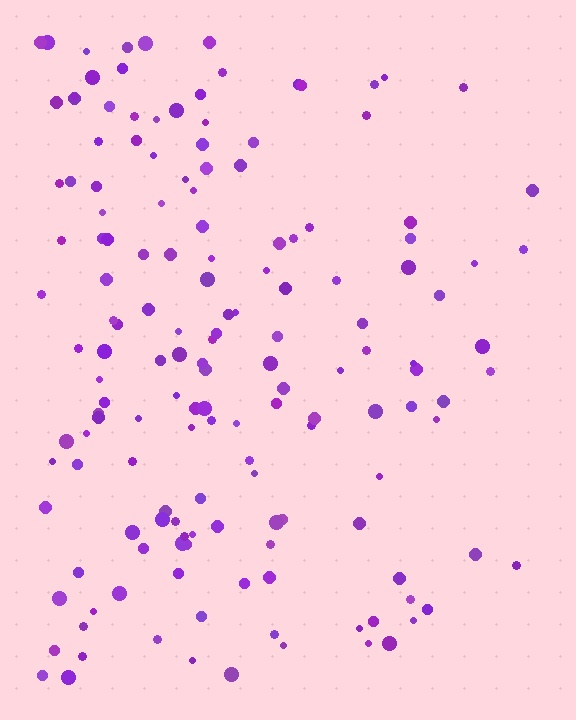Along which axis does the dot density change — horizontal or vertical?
Horizontal.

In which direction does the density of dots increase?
From right to left, with the left side densest.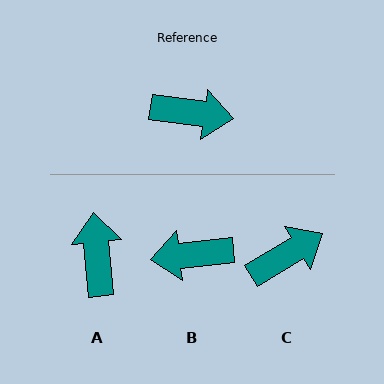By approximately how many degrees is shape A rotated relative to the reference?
Approximately 103 degrees counter-clockwise.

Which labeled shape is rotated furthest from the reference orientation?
B, about 166 degrees away.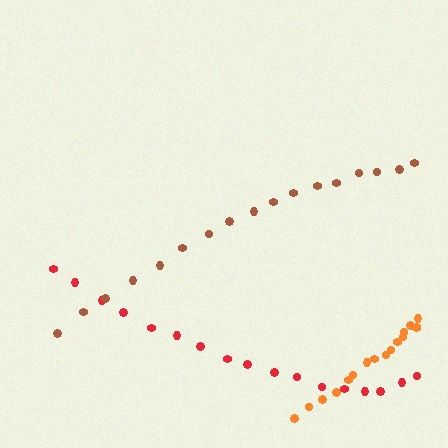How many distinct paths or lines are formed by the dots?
There are 3 distinct paths.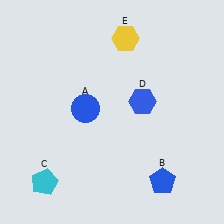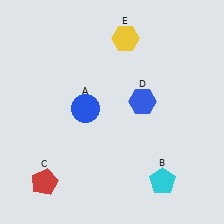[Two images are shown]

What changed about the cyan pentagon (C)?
In Image 1, C is cyan. In Image 2, it changed to red.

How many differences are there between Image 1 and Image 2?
There are 2 differences between the two images.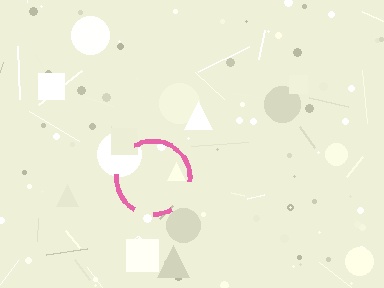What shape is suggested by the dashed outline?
The dashed outline suggests a circle.